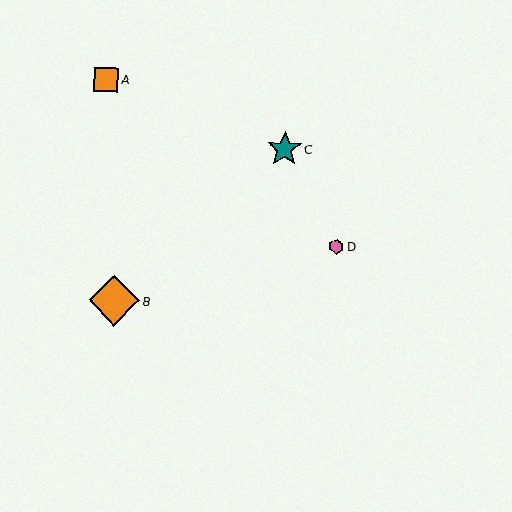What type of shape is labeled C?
Shape C is a teal star.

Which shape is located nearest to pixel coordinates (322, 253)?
The pink hexagon (labeled D) at (336, 246) is nearest to that location.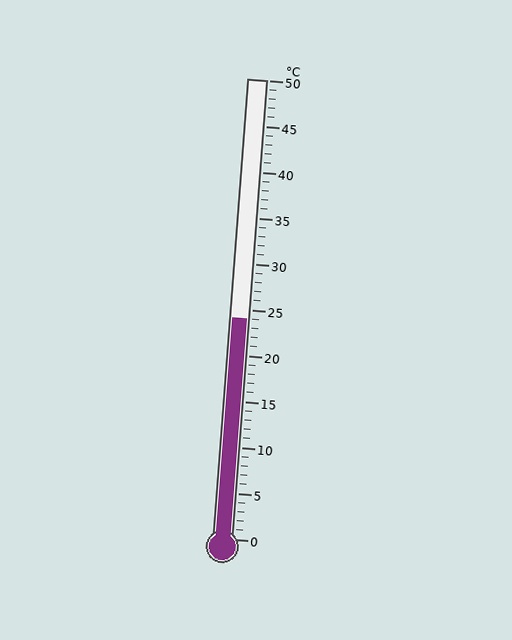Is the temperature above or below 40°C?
The temperature is below 40°C.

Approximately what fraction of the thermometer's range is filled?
The thermometer is filled to approximately 50% of its range.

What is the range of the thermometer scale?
The thermometer scale ranges from 0°C to 50°C.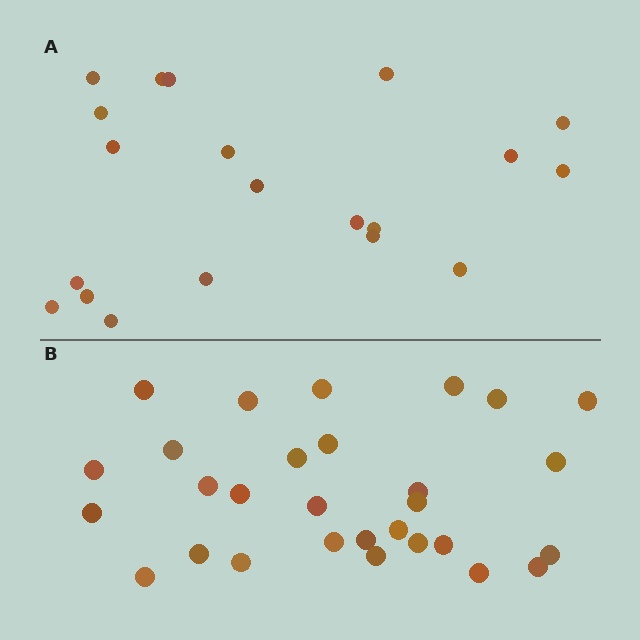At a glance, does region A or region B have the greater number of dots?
Region B (the bottom region) has more dots.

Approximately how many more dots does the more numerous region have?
Region B has roughly 8 or so more dots than region A.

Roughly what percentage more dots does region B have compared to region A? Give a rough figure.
About 45% more.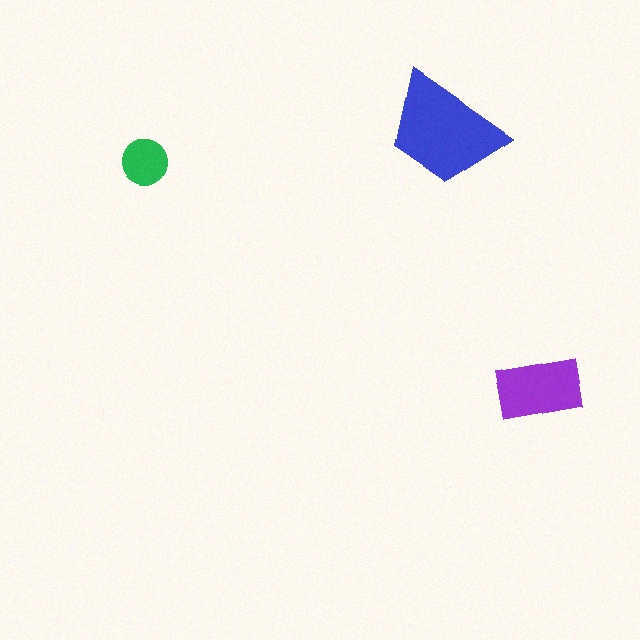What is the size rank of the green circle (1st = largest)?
3rd.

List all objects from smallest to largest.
The green circle, the purple rectangle, the blue trapezoid.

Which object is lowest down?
The purple rectangle is bottommost.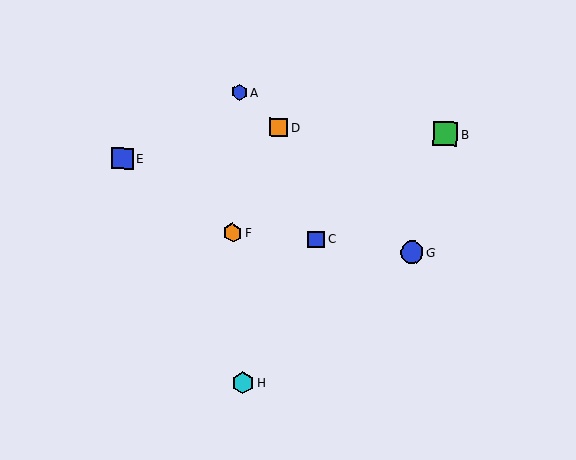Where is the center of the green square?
The center of the green square is at (445, 134).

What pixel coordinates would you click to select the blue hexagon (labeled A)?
Click at (239, 92) to select the blue hexagon A.